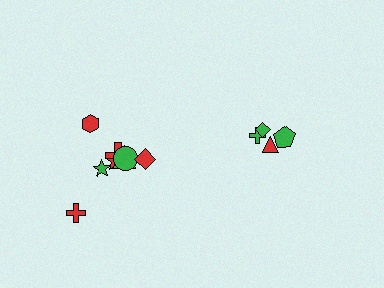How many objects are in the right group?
There are 4 objects.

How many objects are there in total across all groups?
There are 12 objects.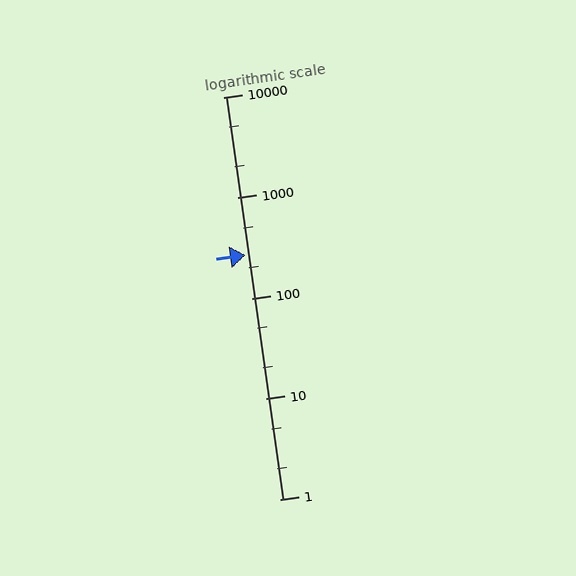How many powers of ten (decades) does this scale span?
The scale spans 4 decades, from 1 to 10000.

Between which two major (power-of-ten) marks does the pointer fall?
The pointer is between 100 and 1000.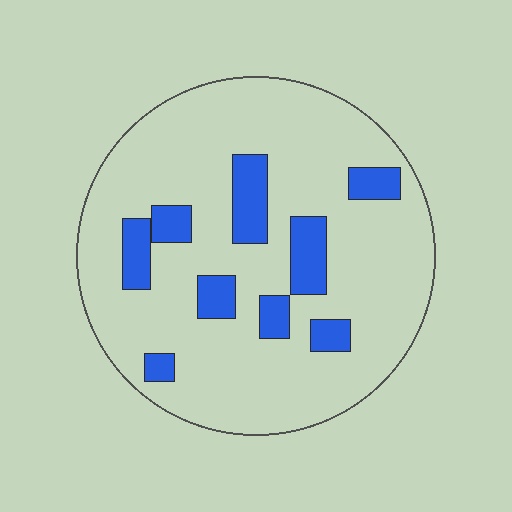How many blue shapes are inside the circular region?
9.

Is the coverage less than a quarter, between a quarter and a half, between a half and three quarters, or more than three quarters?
Less than a quarter.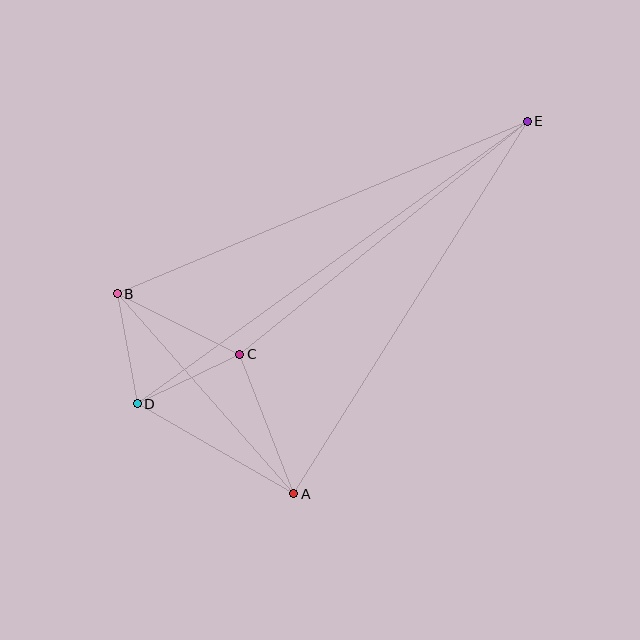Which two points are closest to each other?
Points B and D are closest to each other.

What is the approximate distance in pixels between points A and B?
The distance between A and B is approximately 267 pixels.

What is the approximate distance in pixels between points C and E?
The distance between C and E is approximately 370 pixels.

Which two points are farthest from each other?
Points D and E are farthest from each other.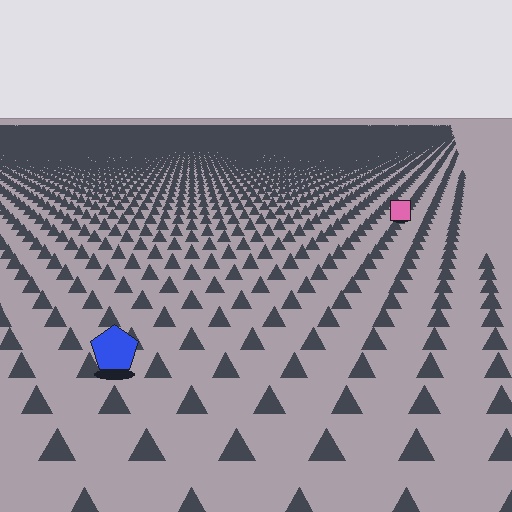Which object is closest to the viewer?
The blue pentagon is closest. The texture marks near it are larger and more spread out.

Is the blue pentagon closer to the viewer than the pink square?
Yes. The blue pentagon is closer — you can tell from the texture gradient: the ground texture is coarser near it.